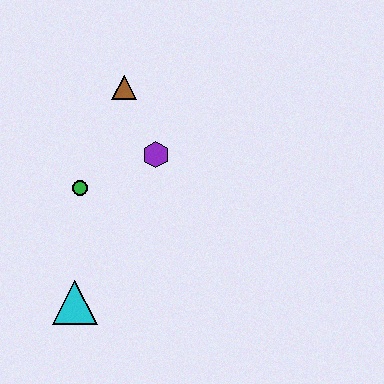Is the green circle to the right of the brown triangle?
No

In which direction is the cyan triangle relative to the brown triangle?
The cyan triangle is below the brown triangle.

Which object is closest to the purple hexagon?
The brown triangle is closest to the purple hexagon.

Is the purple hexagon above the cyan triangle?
Yes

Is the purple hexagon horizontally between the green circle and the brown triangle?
No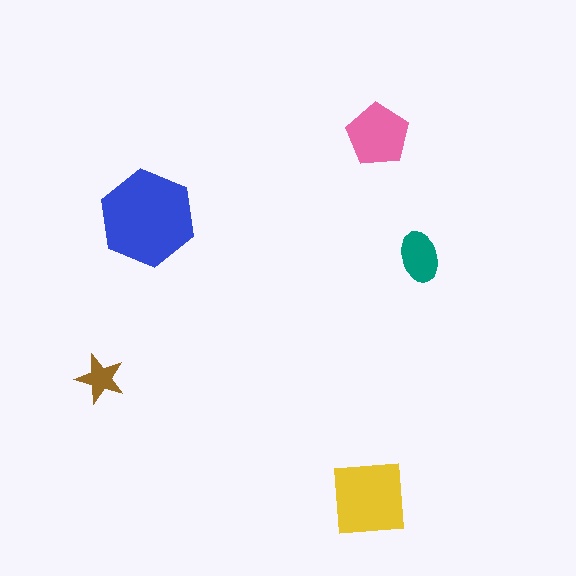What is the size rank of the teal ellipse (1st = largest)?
4th.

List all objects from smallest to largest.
The brown star, the teal ellipse, the pink pentagon, the yellow square, the blue hexagon.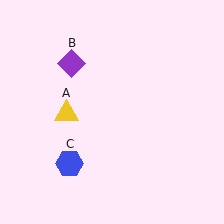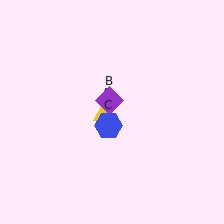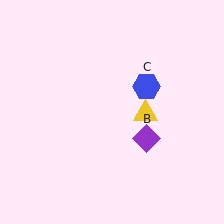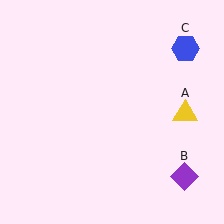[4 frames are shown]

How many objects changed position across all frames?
3 objects changed position: yellow triangle (object A), purple diamond (object B), blue hexagon (object C).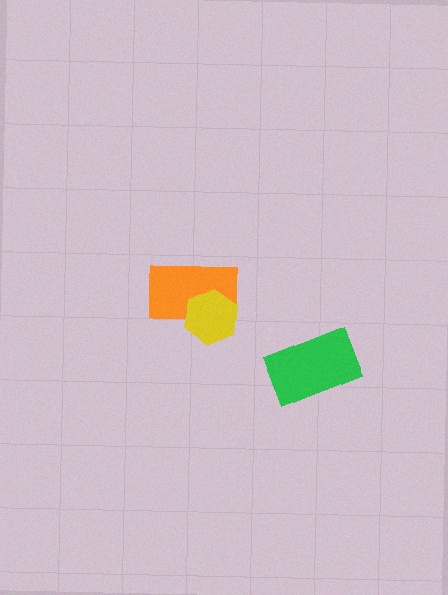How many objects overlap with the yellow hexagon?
1 object overlaps with the yellow hexagon.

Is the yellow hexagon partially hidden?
No, no other shape covers it.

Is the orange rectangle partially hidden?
Yes, it is partially covered by another shape.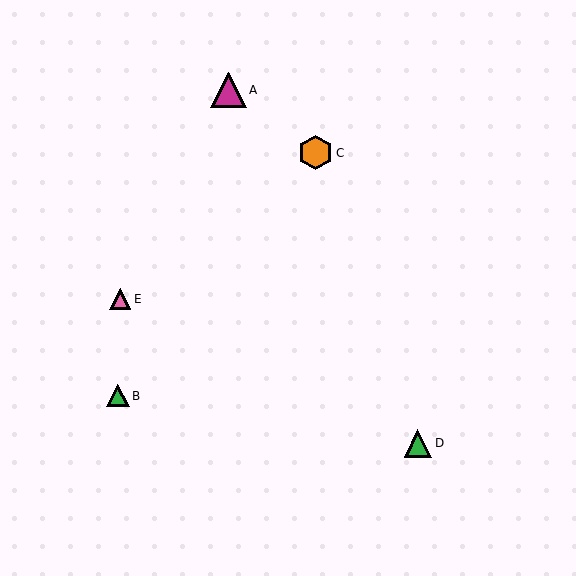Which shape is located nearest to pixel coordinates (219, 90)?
The magenta triangle (labeled A) at (229, 90) is nearest to that location.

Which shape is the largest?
The magenta triangle (labeled A) is the largest.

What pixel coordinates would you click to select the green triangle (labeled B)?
Click at (118, 396) to select the green triangle B.